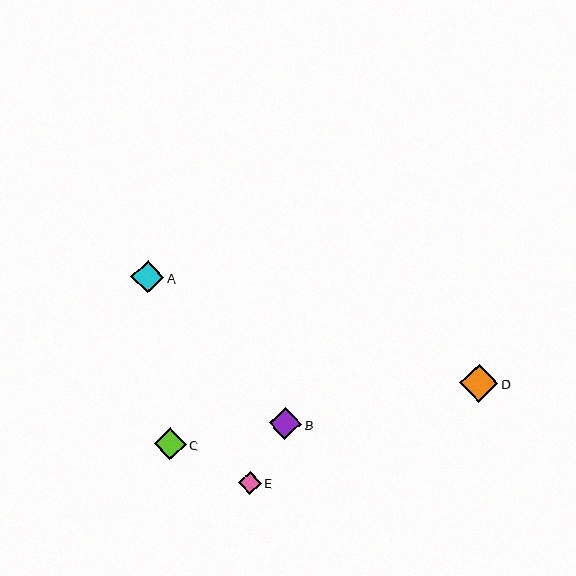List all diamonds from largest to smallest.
From largest to smallest: D, A, B, C, E.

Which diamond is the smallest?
Diamond E is the smallest with a size of approximately 23 pixels.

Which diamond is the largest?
Diamond D is the largest with a size of approximately 38 pixels.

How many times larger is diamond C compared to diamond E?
Diamond C is approximately 1.4 times the size of diamond E.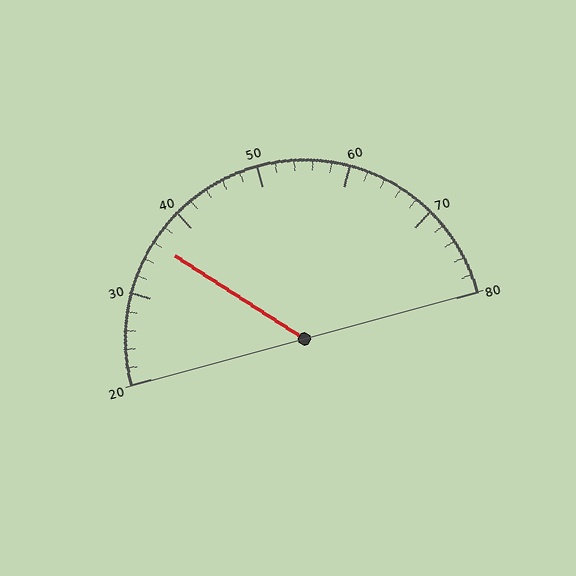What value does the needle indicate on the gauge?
The needle indicates approximately 36.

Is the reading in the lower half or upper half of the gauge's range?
The reading is in the lower half of the range (20 to 80).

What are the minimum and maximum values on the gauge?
The gauge ranges from 20 to 80.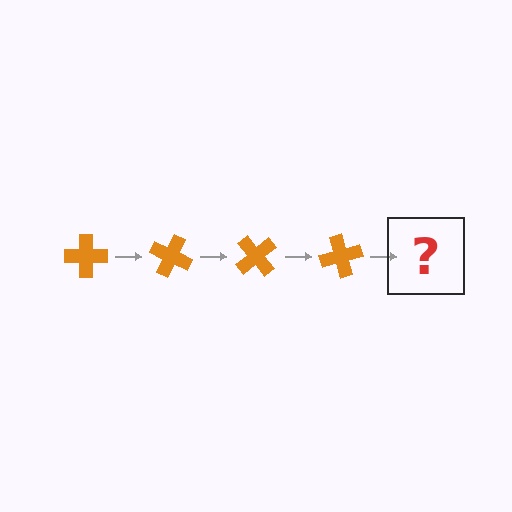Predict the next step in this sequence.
The next step is an orange cross rotated 100 degrees.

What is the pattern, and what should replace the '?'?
The pattern is that the cross rotates 25 degrees each step. The '?' should be an orange cross rotated 100 degrees.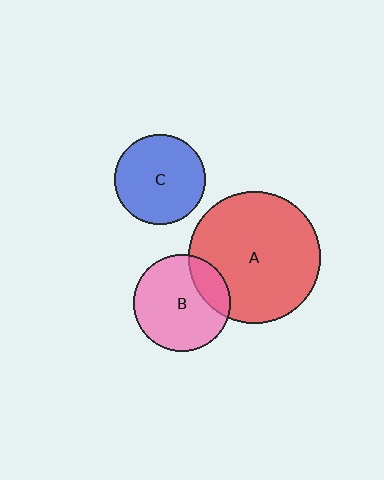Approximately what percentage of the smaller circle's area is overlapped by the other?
Approximately 20%.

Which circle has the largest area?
Circle A (red).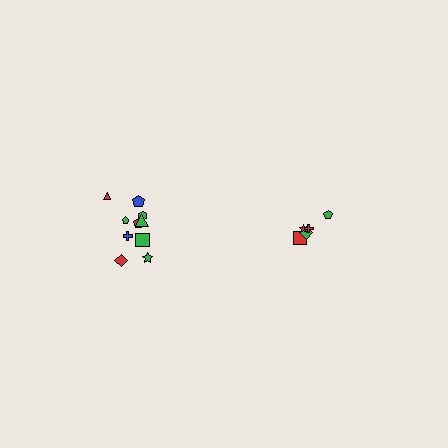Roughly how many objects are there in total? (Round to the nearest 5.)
Roughly 15 objects in total.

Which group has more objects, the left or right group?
The left group.